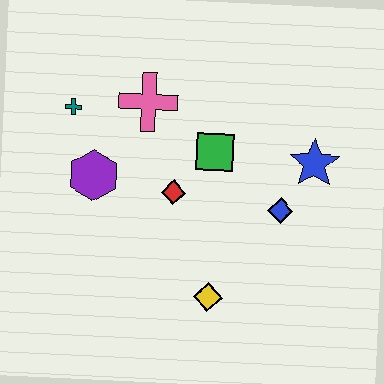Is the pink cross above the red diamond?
Yes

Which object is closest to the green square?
The red diamond is closest to the green square.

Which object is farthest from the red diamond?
The blue star is farthest from the red diamond.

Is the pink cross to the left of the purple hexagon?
No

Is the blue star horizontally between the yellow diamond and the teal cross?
No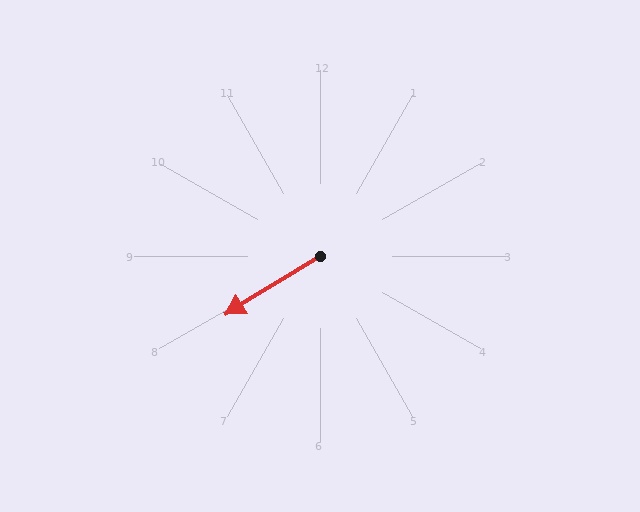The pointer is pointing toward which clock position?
Roughly 8 o'clock.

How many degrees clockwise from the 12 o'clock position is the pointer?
Approximately 238 degrees.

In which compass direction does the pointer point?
Southwest.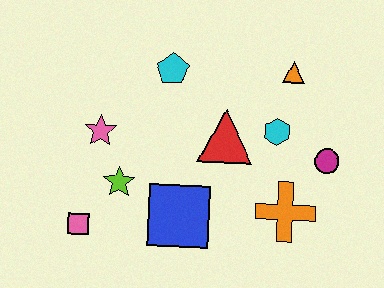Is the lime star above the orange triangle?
No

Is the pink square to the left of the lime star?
Yes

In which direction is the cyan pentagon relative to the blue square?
The cyan pentagon is above the blue square.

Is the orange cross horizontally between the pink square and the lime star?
No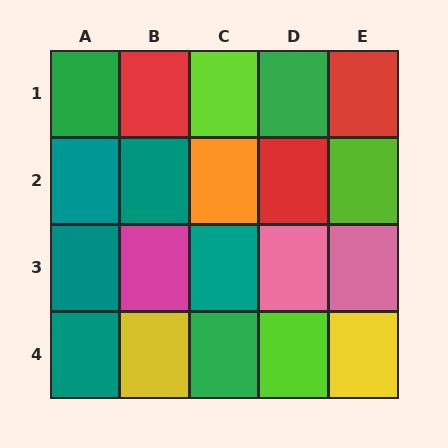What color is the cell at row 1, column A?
Green.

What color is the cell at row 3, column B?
Magenta.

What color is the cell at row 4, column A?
Teal.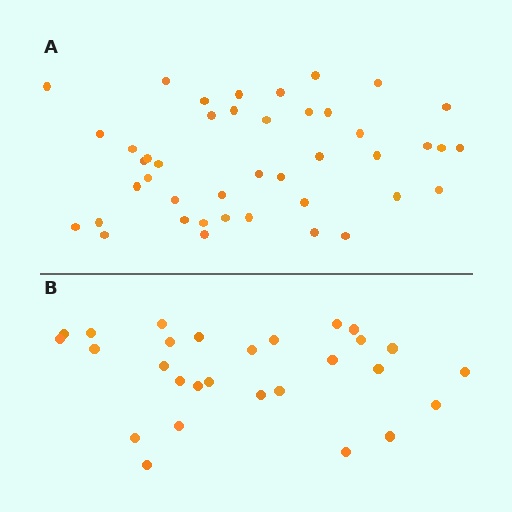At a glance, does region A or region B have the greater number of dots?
Region A (the top region) has more dots.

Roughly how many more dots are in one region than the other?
Region A has approximately 15 more dots than region B.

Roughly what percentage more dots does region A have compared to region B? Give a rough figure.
About 55% more.